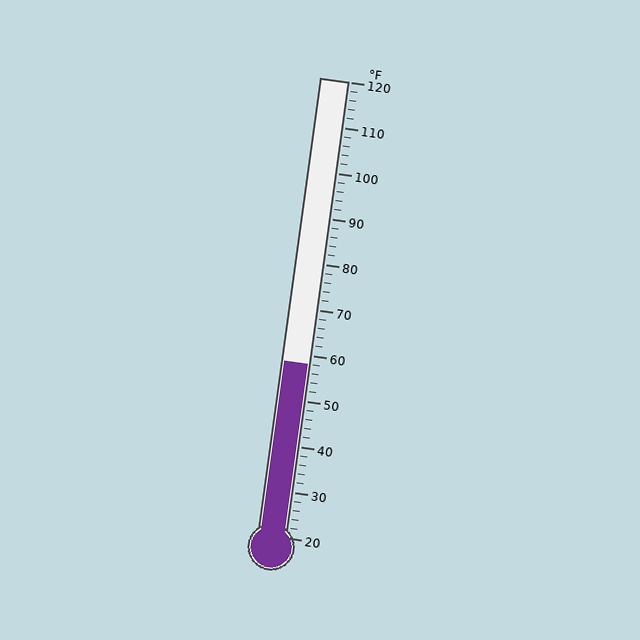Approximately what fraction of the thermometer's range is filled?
The thermometer is filled to approximately 40% of its range.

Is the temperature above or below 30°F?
The temperature is above 30°F.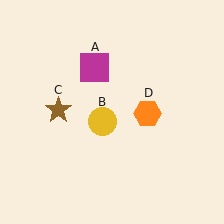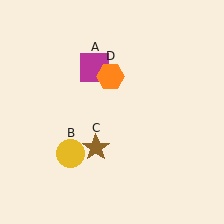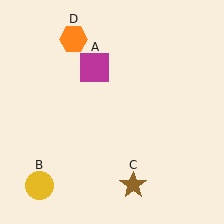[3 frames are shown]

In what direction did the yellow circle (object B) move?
The yellow circle (object B) moved down and to the left.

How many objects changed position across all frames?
3 objects changed position: yellow circle (object B), brown star (object C), orange hexagon (object D).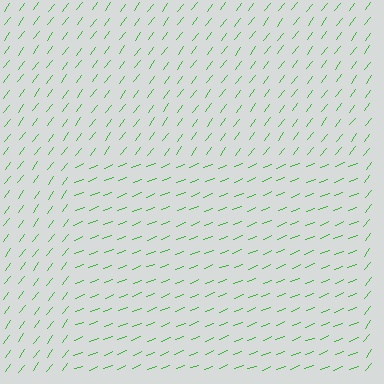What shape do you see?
I see a rectangle.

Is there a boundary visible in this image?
Yes, there is a texture boundary formed by a change in line orientation.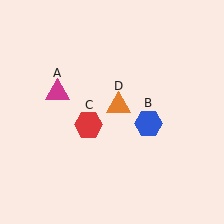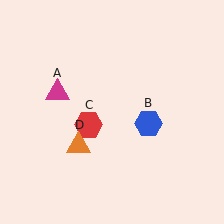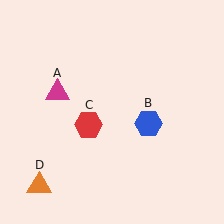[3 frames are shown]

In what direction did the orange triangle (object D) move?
The orange triangle (object D) moved down and to the left.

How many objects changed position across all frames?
1 object changed position: orange triangle (object D).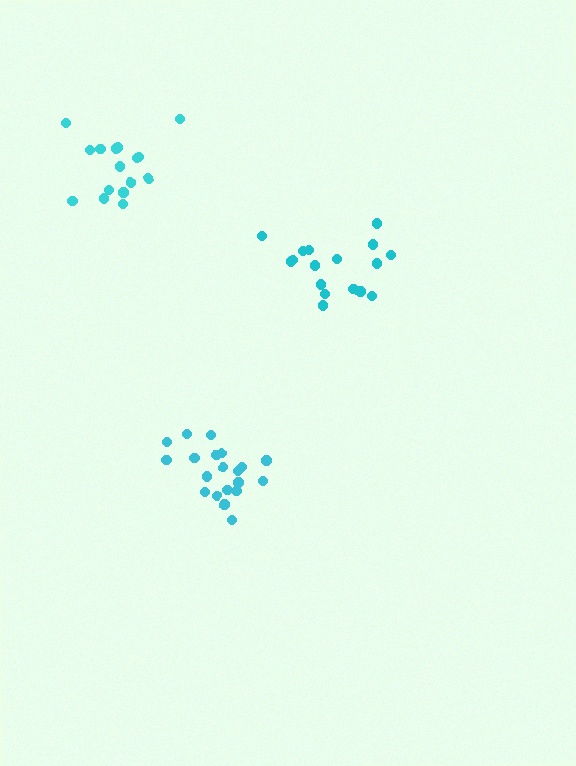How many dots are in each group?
Group 1: 20 dots, Group 2: 16 dots, Group 3: 17 dots (53 total).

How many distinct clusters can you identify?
There are 3 distinct clusters.